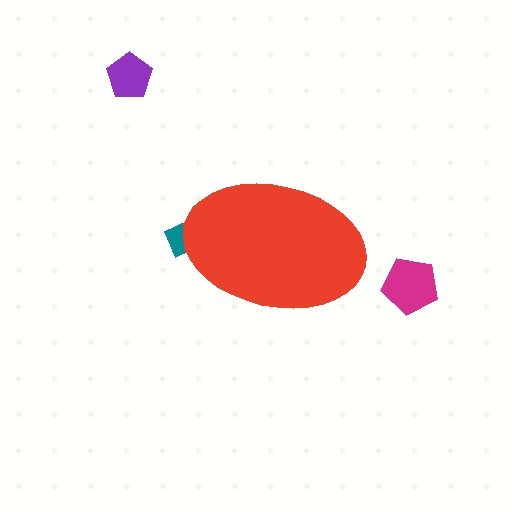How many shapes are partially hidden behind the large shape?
1 shape is partially hidden.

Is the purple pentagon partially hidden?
No, the purple pentagon is fully visible.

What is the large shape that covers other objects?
A red ellipse.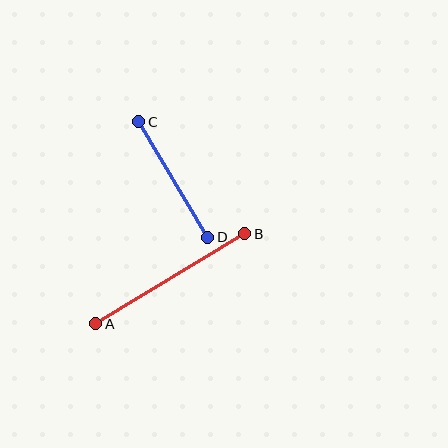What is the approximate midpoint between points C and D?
The midpoint is at approximately (173, 180) pixels.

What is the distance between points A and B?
The distance is approximately 174 pixels.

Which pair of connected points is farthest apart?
Points A and B are farthest apart.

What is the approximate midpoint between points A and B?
The midpoint is at approximately (170, 279) pixels.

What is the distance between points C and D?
The distance is approximately 134 pixels.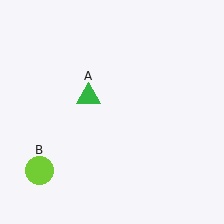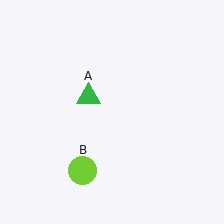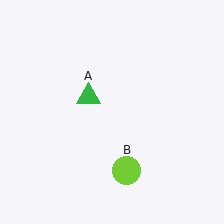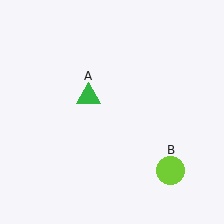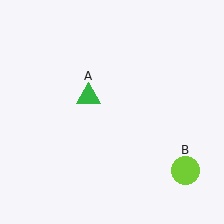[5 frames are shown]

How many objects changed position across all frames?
1 object changed position: lime circle (object B).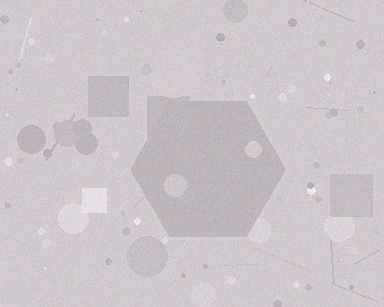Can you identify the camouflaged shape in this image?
The camouflaged shape is a hexagon.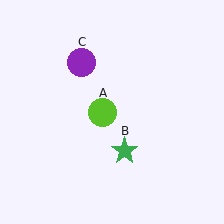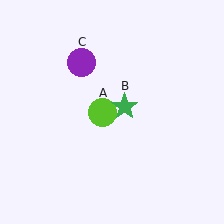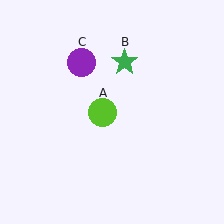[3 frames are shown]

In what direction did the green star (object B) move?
The green star (object B) moved up.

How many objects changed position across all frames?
1 object changed position: green star (object B).